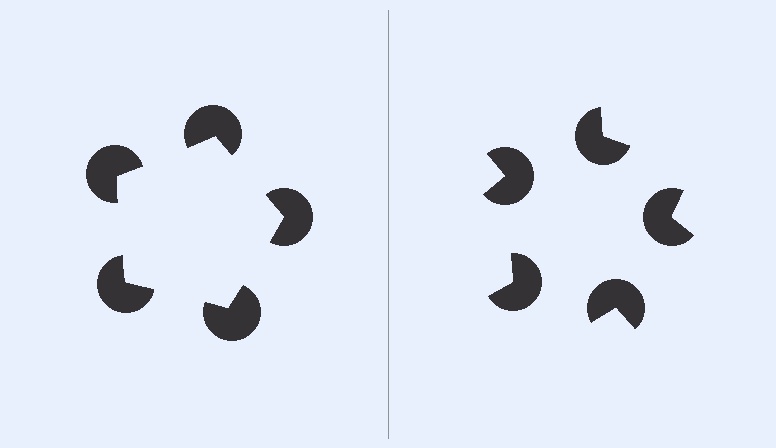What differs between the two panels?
The pac-man discs are positioned identically on both sides; only the wedge orientations differ. On the left they align to a pentagon; on the right they are misaligned.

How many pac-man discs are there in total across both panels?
10 — 5 on each side.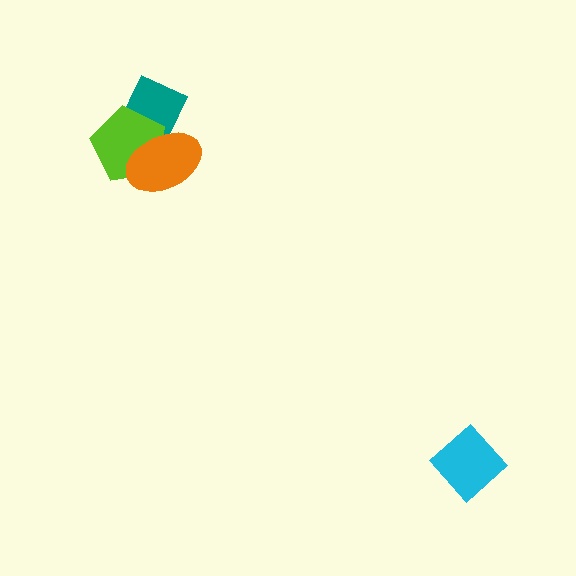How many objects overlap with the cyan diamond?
0 objects overlap with the cyan diamond.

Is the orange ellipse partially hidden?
No, no other shape covers it.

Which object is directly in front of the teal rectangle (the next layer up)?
The lime pentagon is directly in front of the teal rectangle.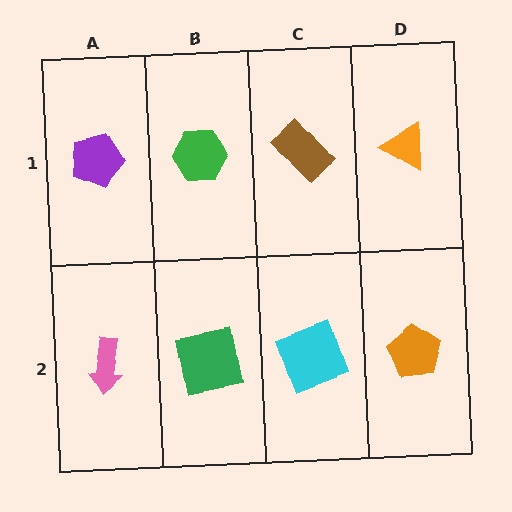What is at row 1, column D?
An orange triangle.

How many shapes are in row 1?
4 shapes.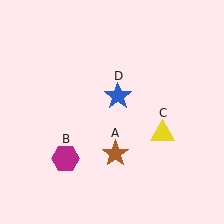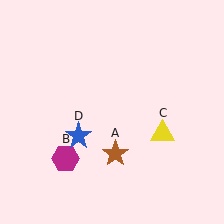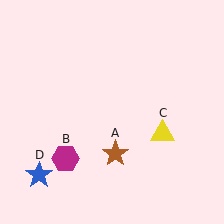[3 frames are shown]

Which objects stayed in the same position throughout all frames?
Brown star (object A) and magenta hexagon (object B) and yellow triangle (object C) remained stationary.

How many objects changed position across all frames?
1 object changed position: blue star (object D).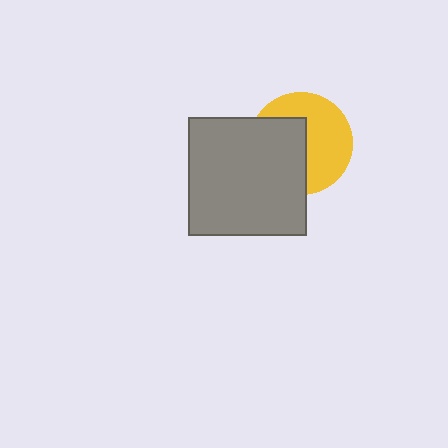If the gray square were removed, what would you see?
You would see the complete yellow circle.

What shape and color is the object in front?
The object in front is a gray square.